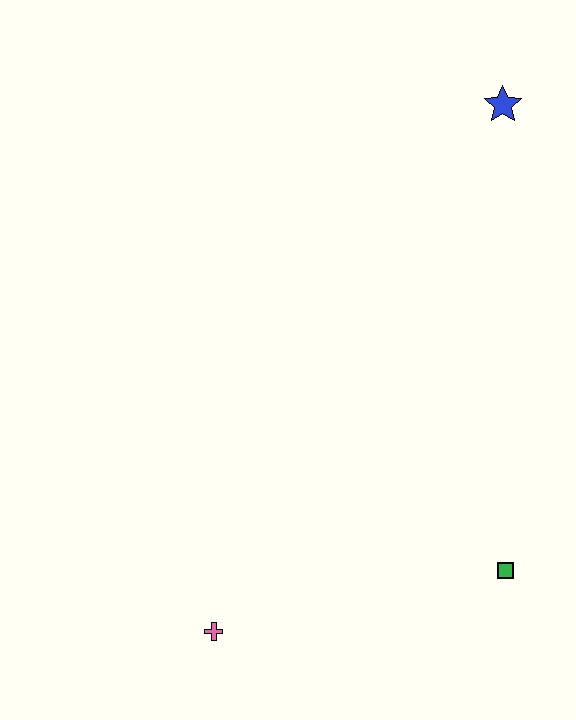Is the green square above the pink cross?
Yes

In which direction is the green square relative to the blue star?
The green square is below the blue star.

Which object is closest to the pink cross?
The green square is closest to the pink cross.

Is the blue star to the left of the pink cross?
No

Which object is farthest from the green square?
The blue star is farthest from the green square.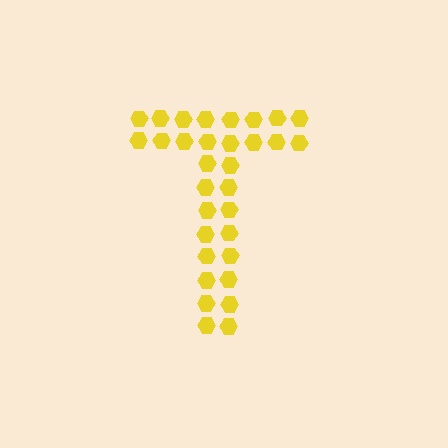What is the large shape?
The large shape is the letter T.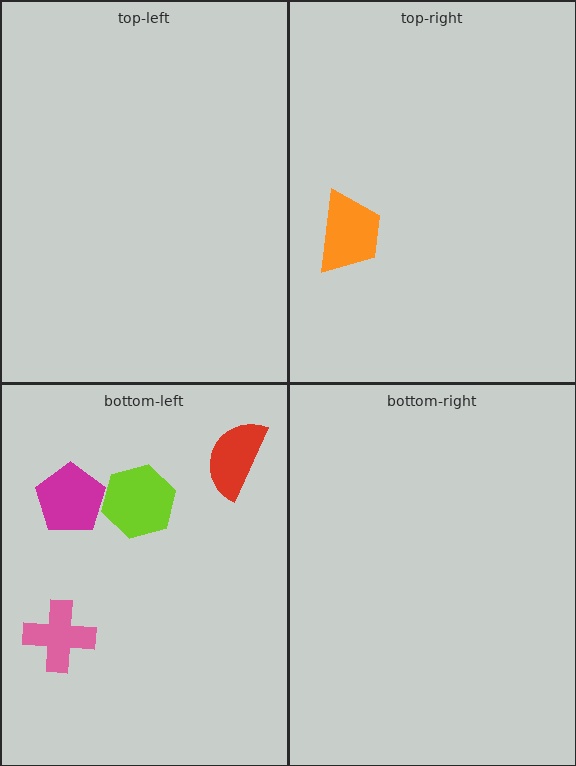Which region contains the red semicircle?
The bottom-left region.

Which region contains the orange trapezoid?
The top-right region.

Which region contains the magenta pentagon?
The bottom-left region.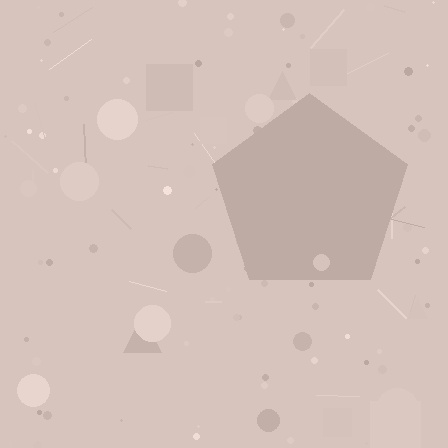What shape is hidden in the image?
A pentagon is hidden in the image.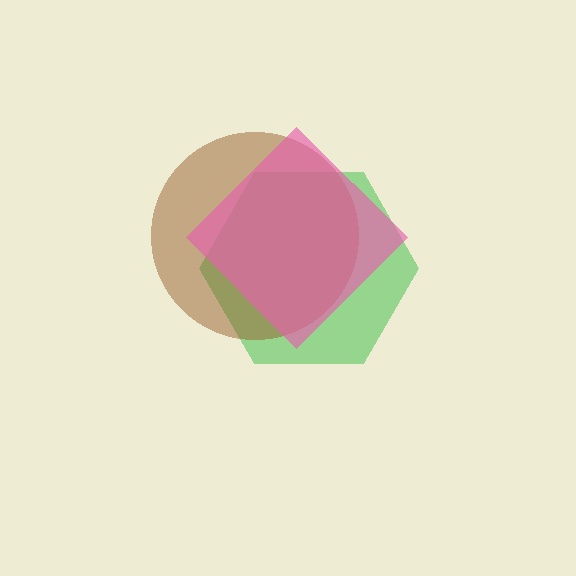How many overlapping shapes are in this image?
There are 3 overlapping shapes in the image.